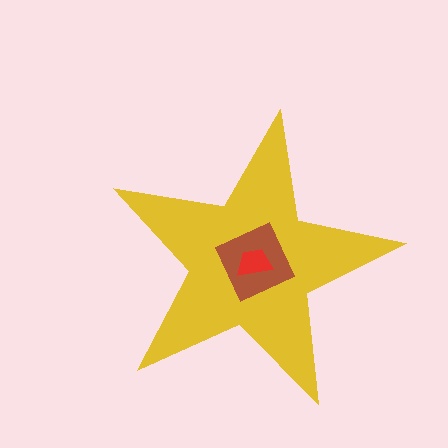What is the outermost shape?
The yellow star.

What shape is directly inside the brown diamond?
The red trapezoid.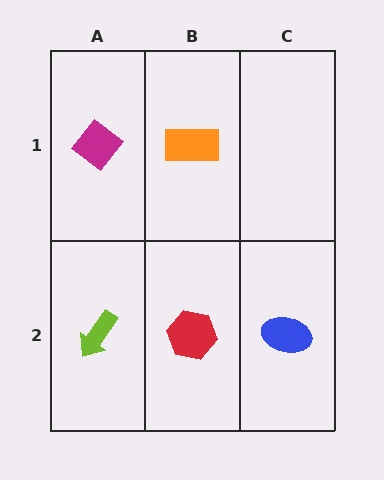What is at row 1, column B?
An orange rectangle.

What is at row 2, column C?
A blue ellipse.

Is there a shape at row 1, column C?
No, that cell is empty.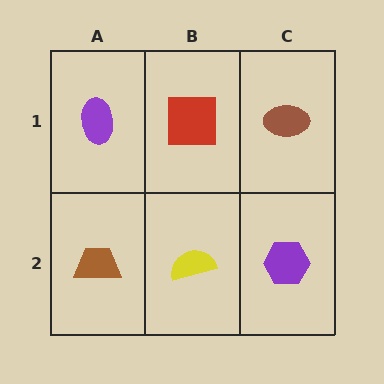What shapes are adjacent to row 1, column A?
A brown trapezoid (row 2, column A), a red square (row 1, column B).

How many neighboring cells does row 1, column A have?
2.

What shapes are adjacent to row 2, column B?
A red square (row 1, column B), a brown trapezoid (row 2, column A), a purple hexagon (row 2, column C).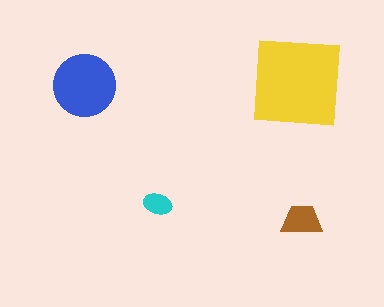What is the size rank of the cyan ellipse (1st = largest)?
4th.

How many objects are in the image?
There are 4 objects in the image.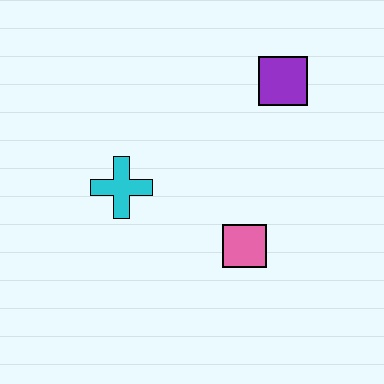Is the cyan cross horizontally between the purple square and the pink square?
No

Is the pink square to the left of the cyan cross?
No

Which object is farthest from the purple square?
The cyan cross is farthest from the purple square.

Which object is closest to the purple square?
The pink square is closest to the purple square.